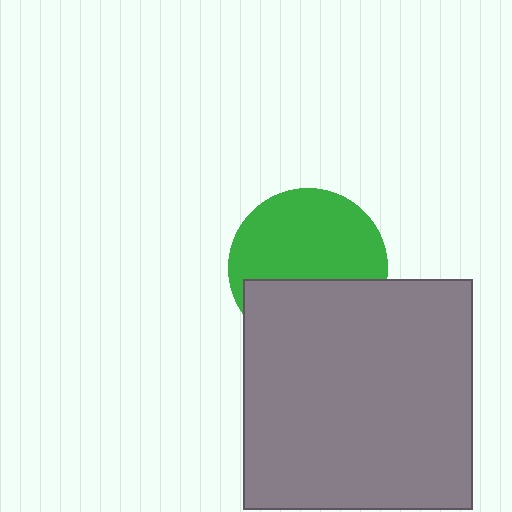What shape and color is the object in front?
The object in front is a gray square.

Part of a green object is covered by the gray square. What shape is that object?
It is a circle.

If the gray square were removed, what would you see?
You would see the complete green circle.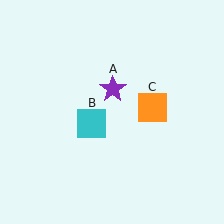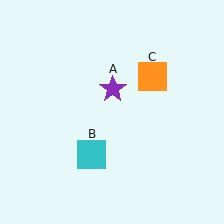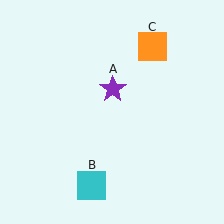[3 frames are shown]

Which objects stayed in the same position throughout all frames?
Purple star (object A) remained stationary.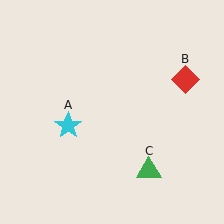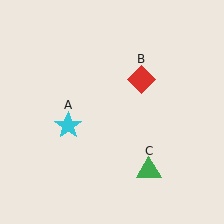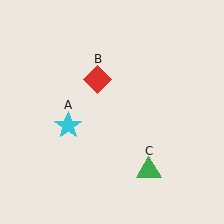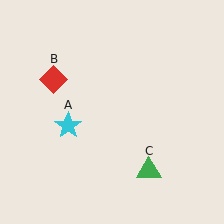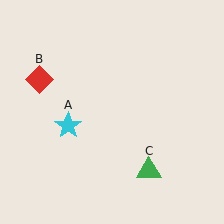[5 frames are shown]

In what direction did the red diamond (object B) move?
The red diamond (object B) moved left.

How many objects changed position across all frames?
1 object changed position: red diamond (object B).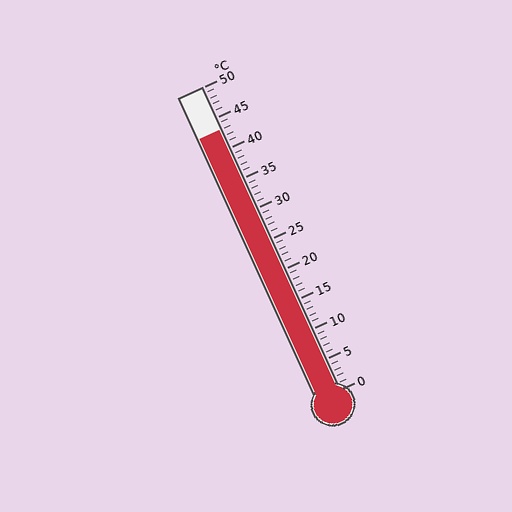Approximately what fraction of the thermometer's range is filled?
The thermometer is filled to approximately 85% of its range.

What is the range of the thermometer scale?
The thermometer scale ranges from 0°C to 50°C.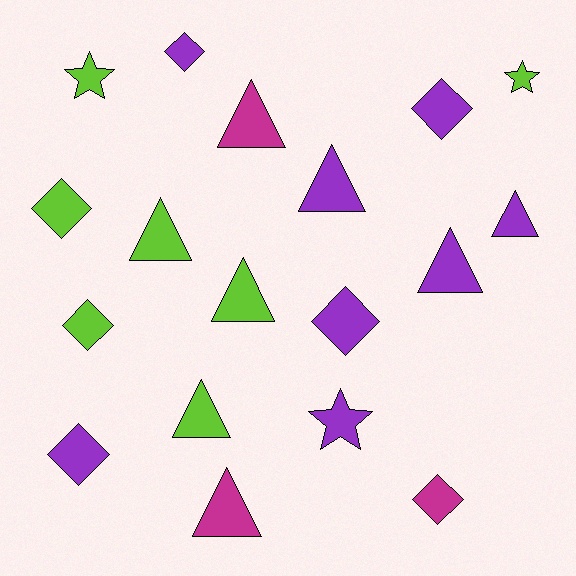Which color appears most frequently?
Purple, with 8 objects.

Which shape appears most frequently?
Triangle, with 8 objects.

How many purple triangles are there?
There are 3 purple triangles.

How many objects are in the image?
There are 18 objects.